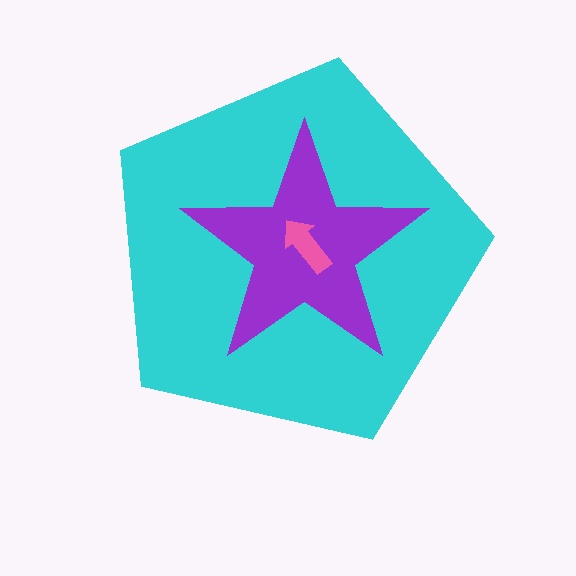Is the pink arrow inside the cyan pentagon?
Yes.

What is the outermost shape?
The cyan pentagon.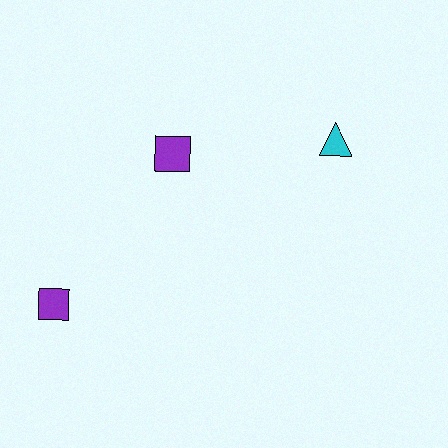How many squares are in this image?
There are 2 squares.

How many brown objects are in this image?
There are no brown objects.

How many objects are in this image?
There are 3 objects.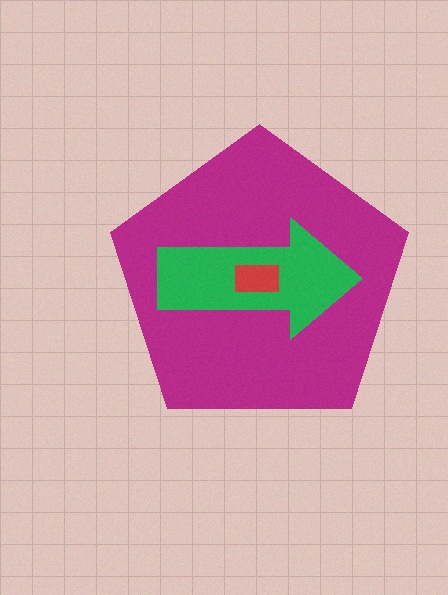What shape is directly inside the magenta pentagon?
The green arrow.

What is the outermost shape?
The magenta pentagon.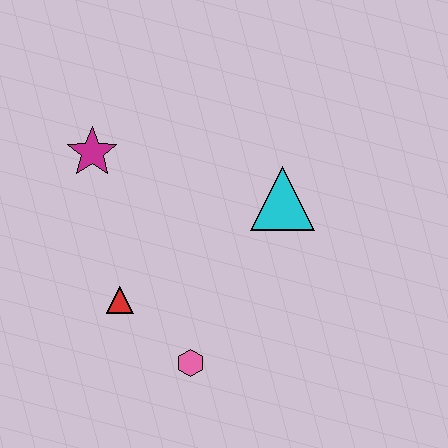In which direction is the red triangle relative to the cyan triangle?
The red triangle is to the left of the cyan triangle.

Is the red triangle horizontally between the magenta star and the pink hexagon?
Yes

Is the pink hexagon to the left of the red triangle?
No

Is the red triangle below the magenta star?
Yes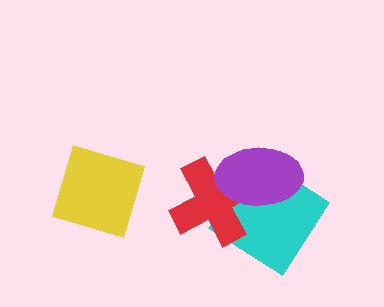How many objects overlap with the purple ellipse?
2 objects overlap with the purple ellipse.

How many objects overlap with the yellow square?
0 objects overlap with the yellow square.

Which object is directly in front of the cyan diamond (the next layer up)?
The red cross is directly in front of the cyan diamond.